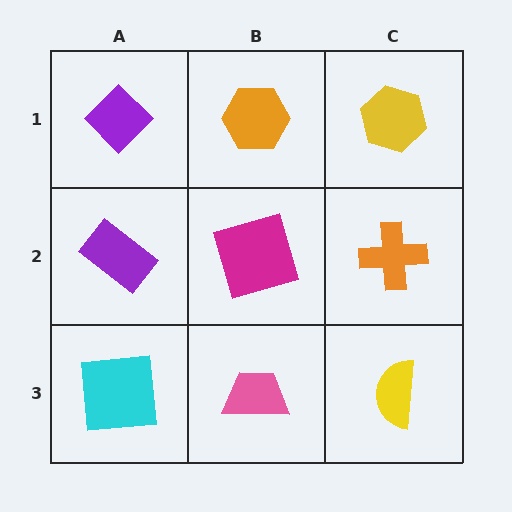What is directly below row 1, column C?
An orange cross.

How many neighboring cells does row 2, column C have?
3.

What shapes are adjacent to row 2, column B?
An orange hexagon (row 1, column B), a pink trapezoid (row 3, column B), a purple rectangle (row 2, column A), an orange cross (row 2, column C).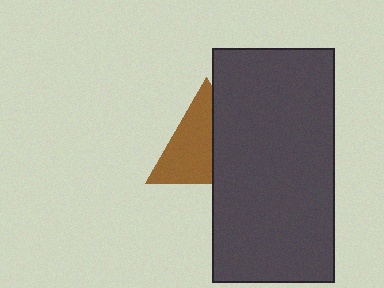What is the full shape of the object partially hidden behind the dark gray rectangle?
The partially hidden object is a brown triangle.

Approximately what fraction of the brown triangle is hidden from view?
Roughly 43% of the brown triangle is hidden behind the dark gray rectangle.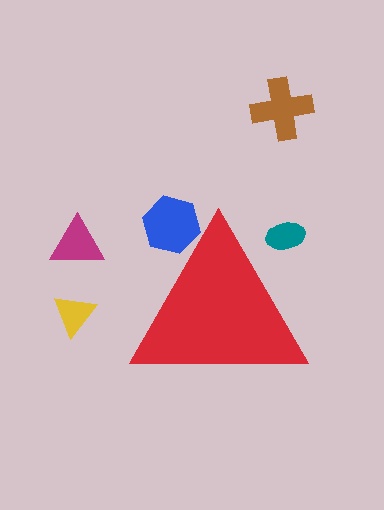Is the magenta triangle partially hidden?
No, the magenta triangle is fully visible.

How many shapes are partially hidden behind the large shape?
2 shapes are partially hidden.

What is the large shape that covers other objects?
A red triangle.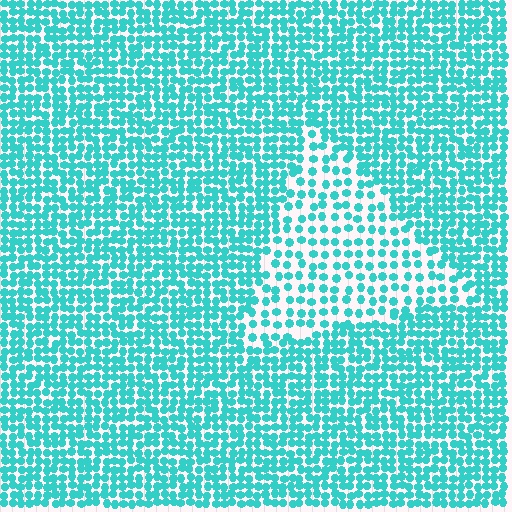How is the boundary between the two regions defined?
The boundary is defined by a change in element density (approximately 1.9x ratio). All elements are the same color, size, and shape.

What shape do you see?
I see a triangle.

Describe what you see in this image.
The image contains small cyan elements arranged at two different densities. A triangle-shaped region is visible where the elements are less densely packed than the surrounding area.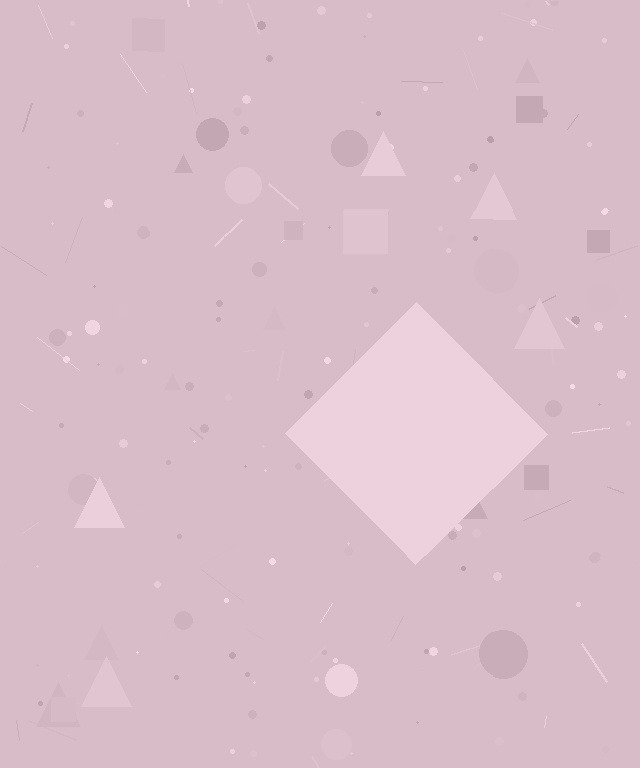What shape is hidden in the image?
A diamond is hidden in the image.